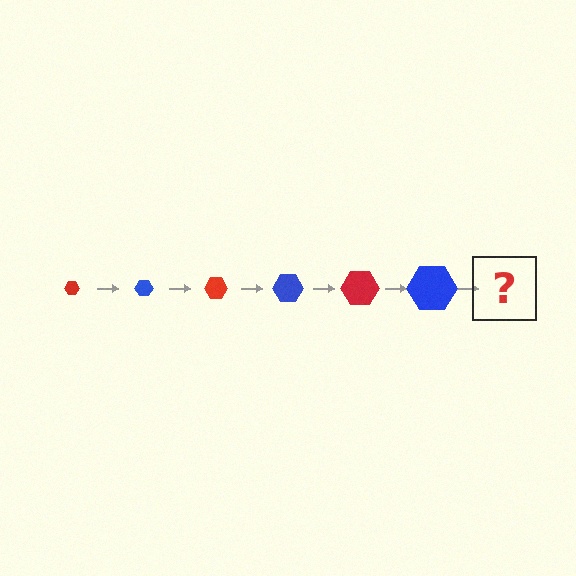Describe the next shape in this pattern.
It should be a red hexagon, larger than the previous one.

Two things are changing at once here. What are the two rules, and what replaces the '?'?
The two rules are that the hexagon grows larger each step and the color cycles through red and blue. The '?' should be a red hexagon, larger than the previous one.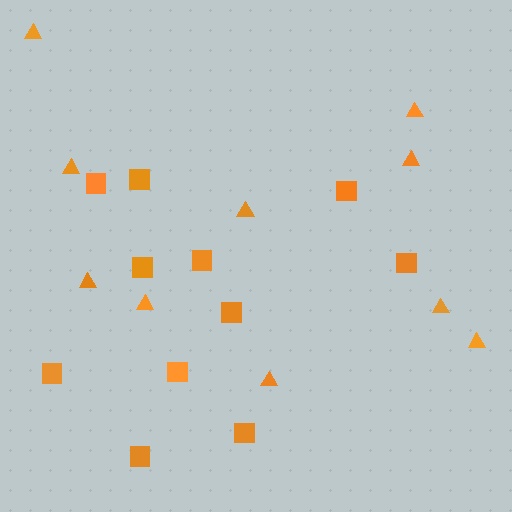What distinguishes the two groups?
There are 2 groups: one group of triangles (10) and one group of squares (11).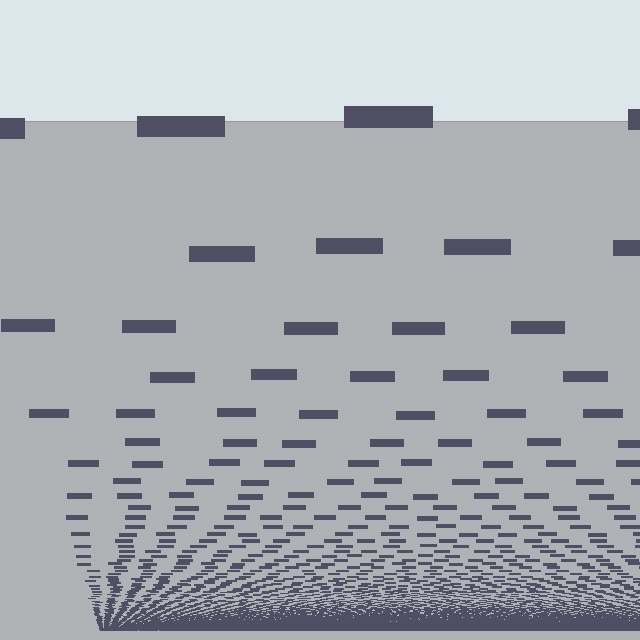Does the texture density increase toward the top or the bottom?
Density increases toward the bottom.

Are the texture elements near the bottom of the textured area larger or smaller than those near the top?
Smaller. The gradient is inverted — elements near the bottom are smaller and denser.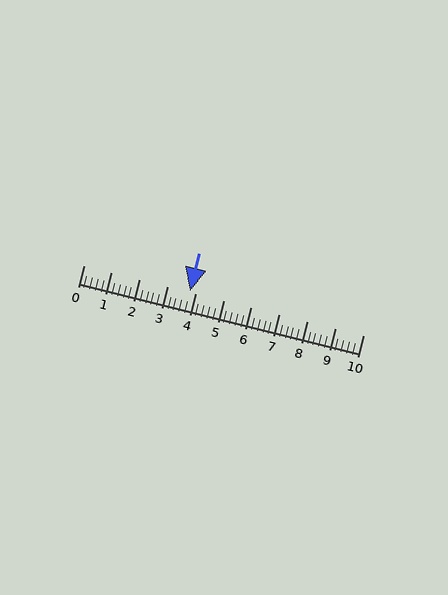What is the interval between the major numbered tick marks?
The major tick marks are spaced 1 units apart.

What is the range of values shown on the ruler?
The ruler shows values from 0 to 10.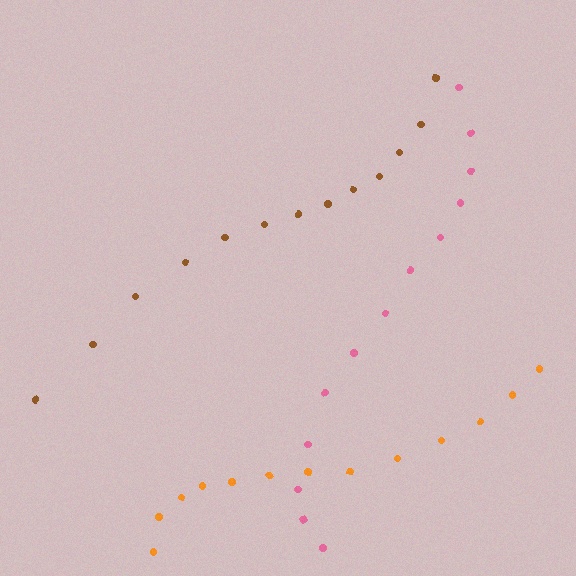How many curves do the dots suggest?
There are 3 distinct paths.